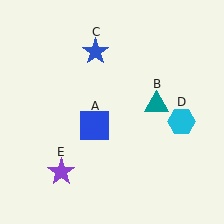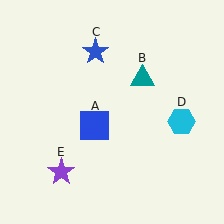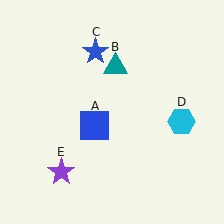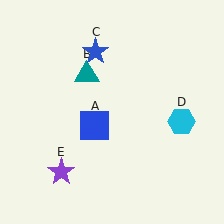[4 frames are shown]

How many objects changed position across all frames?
1 object changed position: teal triangle (object B).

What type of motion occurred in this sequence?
The teal triangle (object B) rotated counterclockwise around the center of the scene.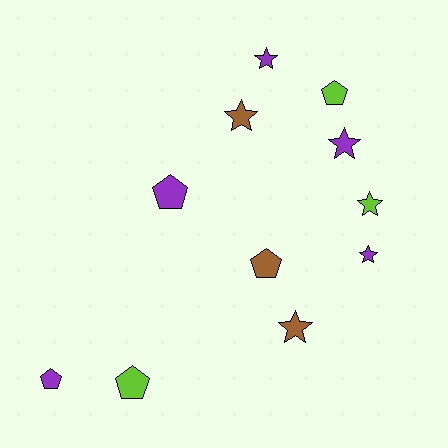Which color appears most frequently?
Purple, with 5 objects.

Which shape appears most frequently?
Star, with 6 objects.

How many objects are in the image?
There are 11 objects.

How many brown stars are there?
There are 2 brown stars.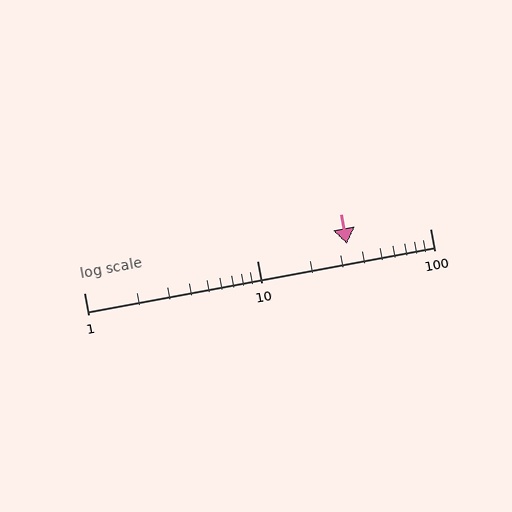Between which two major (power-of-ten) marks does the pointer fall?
The pointer is between 10 and 100.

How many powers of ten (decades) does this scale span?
The scale spans 2 decades, from 1 to 100.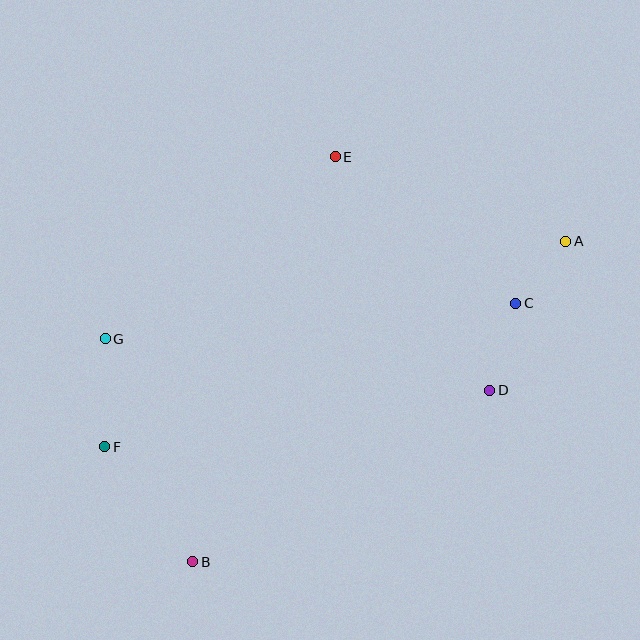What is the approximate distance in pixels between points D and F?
The distance between D and F is approximately 389 pixels.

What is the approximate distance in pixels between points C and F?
The distance between C and F is approximately 435 pixels.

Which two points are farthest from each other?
Points A and F are farthest from each other.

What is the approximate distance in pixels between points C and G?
The distance between C and G is approximately 412 pixels.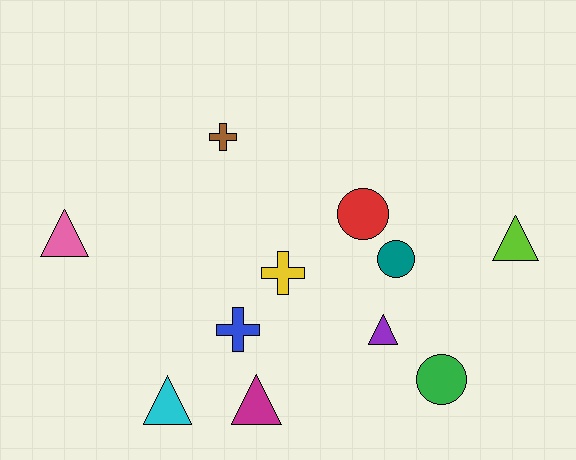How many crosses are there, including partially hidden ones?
There are 3 crosses.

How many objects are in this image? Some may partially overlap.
There are 11 objects.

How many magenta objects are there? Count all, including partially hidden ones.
There is 1 magenta object.